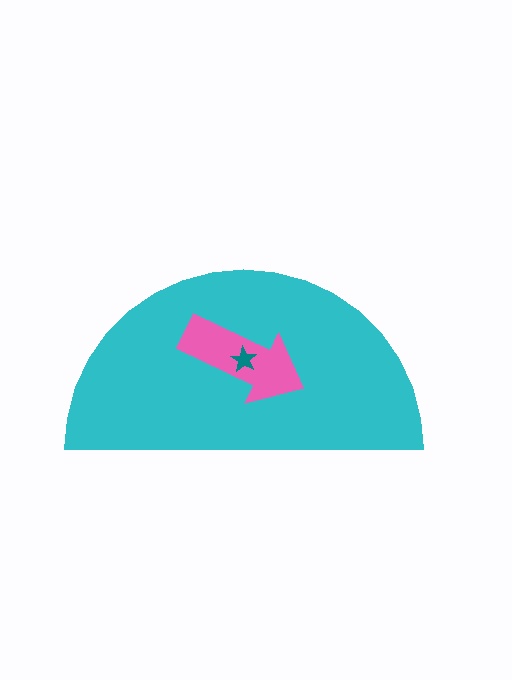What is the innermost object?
The teal star.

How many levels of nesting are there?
3.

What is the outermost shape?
The cyan semicircle.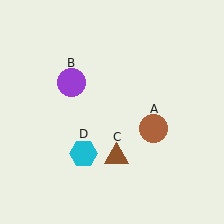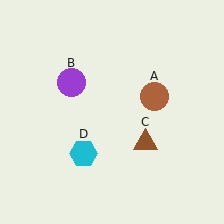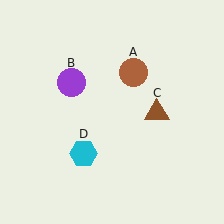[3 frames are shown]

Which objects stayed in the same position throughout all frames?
Purple circle (object B) and cyan hexagon (object D) remained stationary.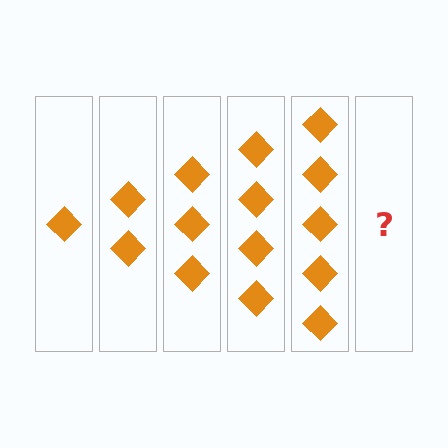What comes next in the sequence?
The next element should be 6 diamonds.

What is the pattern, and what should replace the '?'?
The pattern is that each step adds one more diamond. The '?' should be 6 diamonds.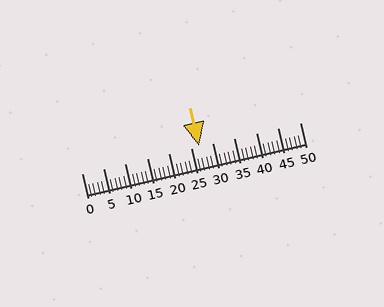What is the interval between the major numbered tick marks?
The major tick marks are spaced 5 units apart.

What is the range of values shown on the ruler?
The ruler shows values from 0 to 50.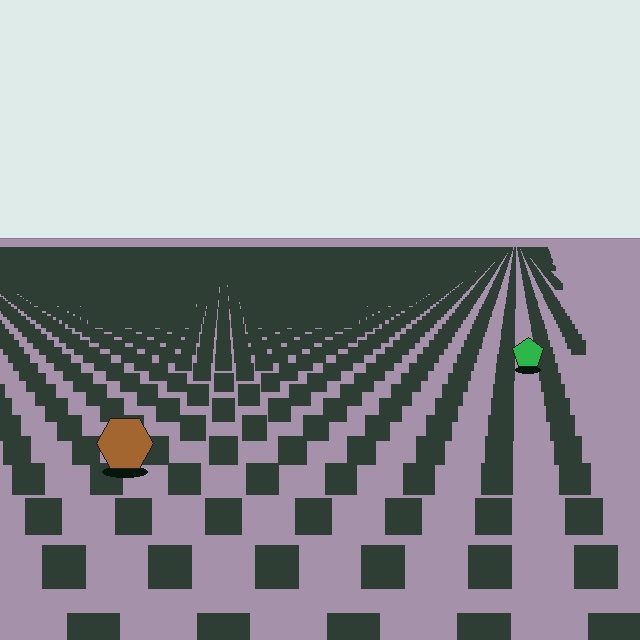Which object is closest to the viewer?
The brown hexagon is closest. The texture marks near it are larger and more spread out.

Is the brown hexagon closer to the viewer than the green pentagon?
Yes. The brown hexagon is closer — you can tell from the texture gradient: the ground texture is coarser near it.